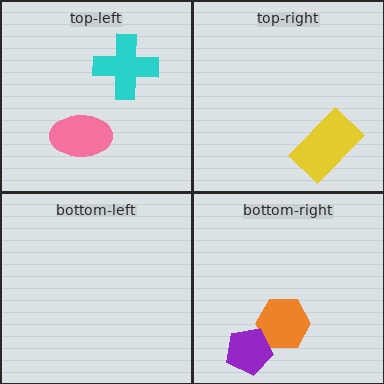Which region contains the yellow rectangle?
The top-right region.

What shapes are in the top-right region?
The yellow rectangle.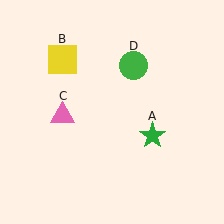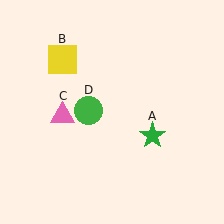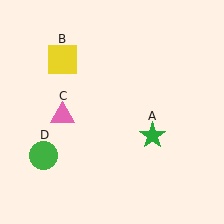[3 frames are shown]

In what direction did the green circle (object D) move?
The green circle (object D) moved down and to the left.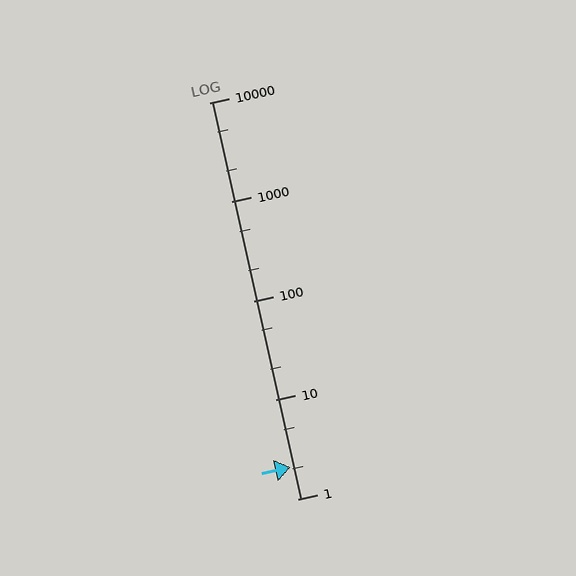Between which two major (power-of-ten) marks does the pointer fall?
The pointer is between 1 and 10.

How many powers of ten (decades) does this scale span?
The scale spans 4 decades, from 1 to 10000.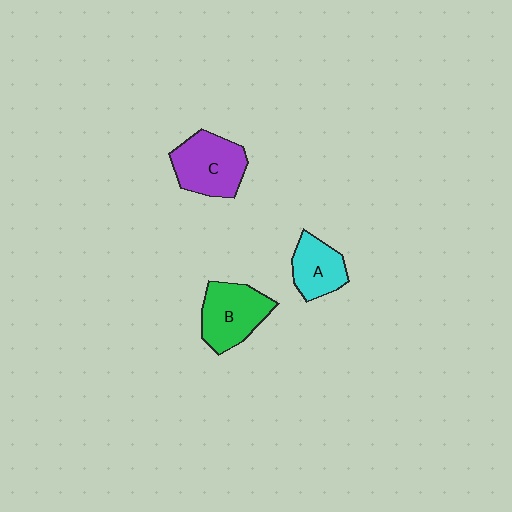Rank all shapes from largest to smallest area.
From largest to smallest: C (purple), B (green), A (cyan).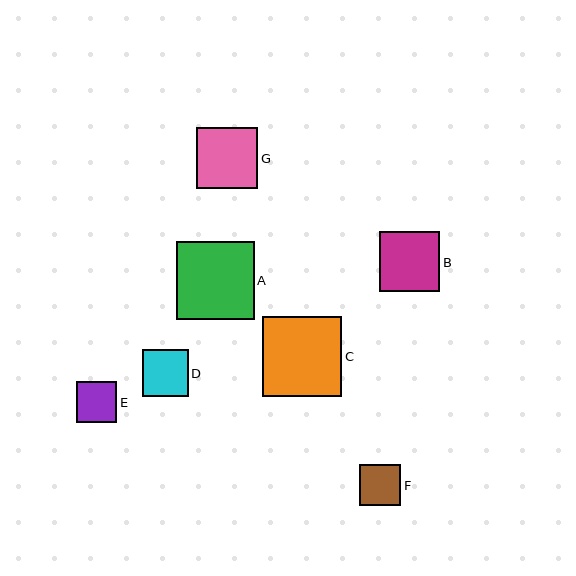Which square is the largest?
Square C is the largest with a size of approximately 80 pixels.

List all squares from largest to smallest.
From largest to smallest: C, A, G, B, D, F, E.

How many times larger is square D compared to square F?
Square D is approximately 1.1 times the size of square F.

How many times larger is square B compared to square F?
Square B is approximately 1.5 times the size of square F.